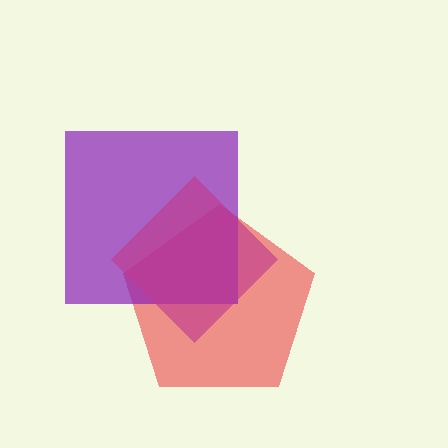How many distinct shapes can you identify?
There are 3 distinct shapes: a red pentagon, a purple square, a magenta diamond.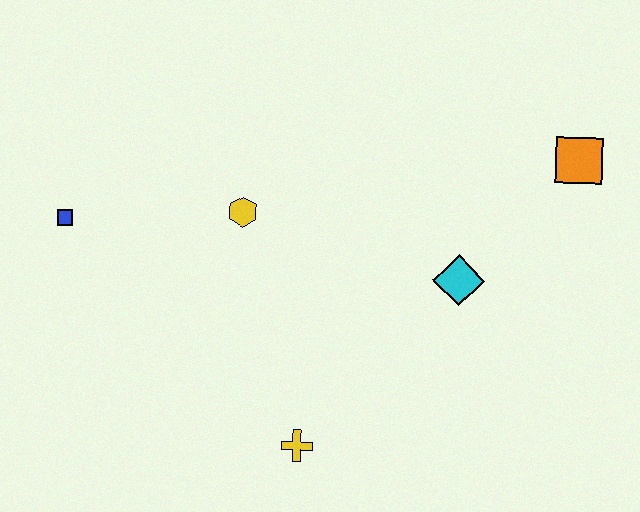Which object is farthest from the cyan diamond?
The blue square is farthest from the cyan diamond.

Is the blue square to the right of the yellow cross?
No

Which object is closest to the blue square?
The yellow hexagon is closest to the blue square.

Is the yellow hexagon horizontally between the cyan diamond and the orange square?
No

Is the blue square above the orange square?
No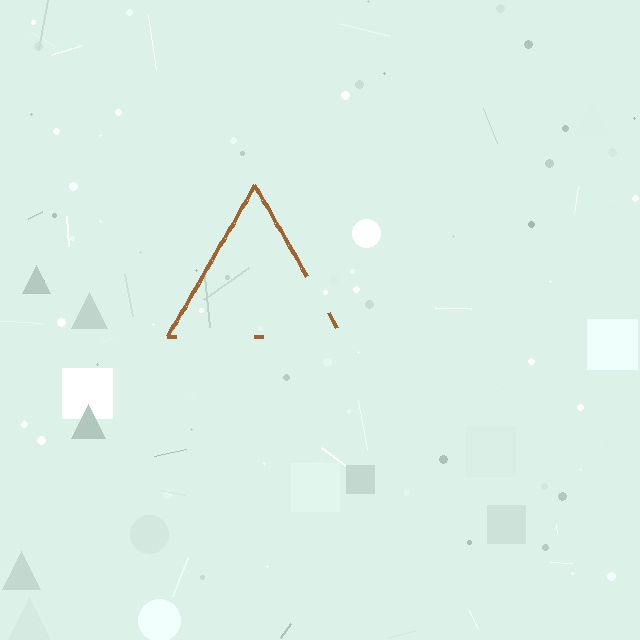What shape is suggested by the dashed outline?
The dashed outline suggests a triangle.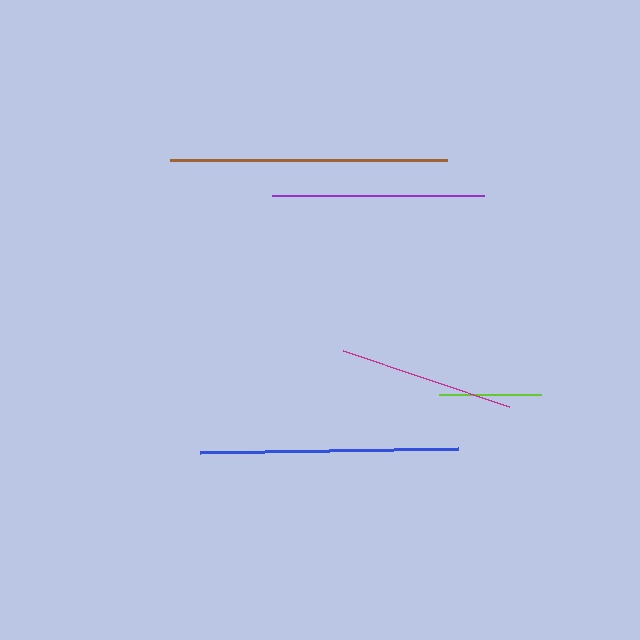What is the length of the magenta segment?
The magenta segment is approximately 176 pixels long.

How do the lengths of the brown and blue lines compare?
The brown and blue lines are approximately the same length.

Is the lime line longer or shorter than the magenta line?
The magenta line is longer than the lime line.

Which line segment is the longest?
The brown line is the longest at approximately 277 pixels.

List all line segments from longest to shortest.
From longest to shortest: brown, blue, purple, magenta, lime.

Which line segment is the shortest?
The lime line is the shortest at approximately 102 pixels.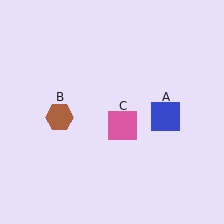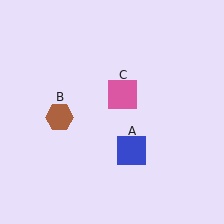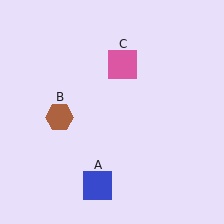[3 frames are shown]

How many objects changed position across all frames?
2 objects changed position: blue square (object A), pink square (object C).